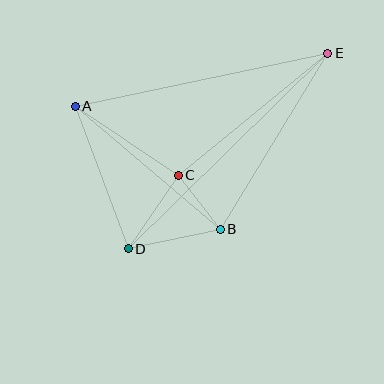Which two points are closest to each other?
Points B and C are closest to each other.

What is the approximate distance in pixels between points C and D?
The distance between C and D is approximately 89 pixels.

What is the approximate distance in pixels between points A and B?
The distance between A and B is approximately 190 pixels.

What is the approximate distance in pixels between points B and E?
The distance between B and E is approximately 206 pixels.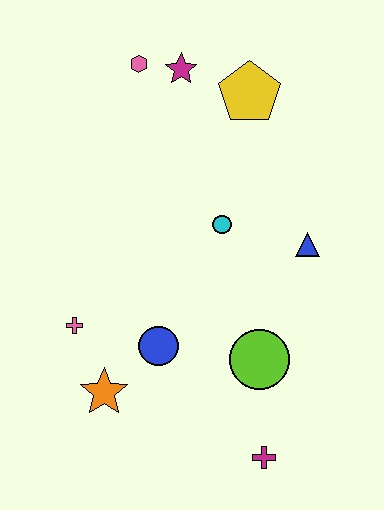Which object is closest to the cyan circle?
The blue triangle is closest to the cyan circle.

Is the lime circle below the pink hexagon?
Yes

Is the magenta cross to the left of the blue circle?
No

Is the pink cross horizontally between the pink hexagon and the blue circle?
No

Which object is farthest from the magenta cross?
The pink hexagon is farthest from the magenta cross.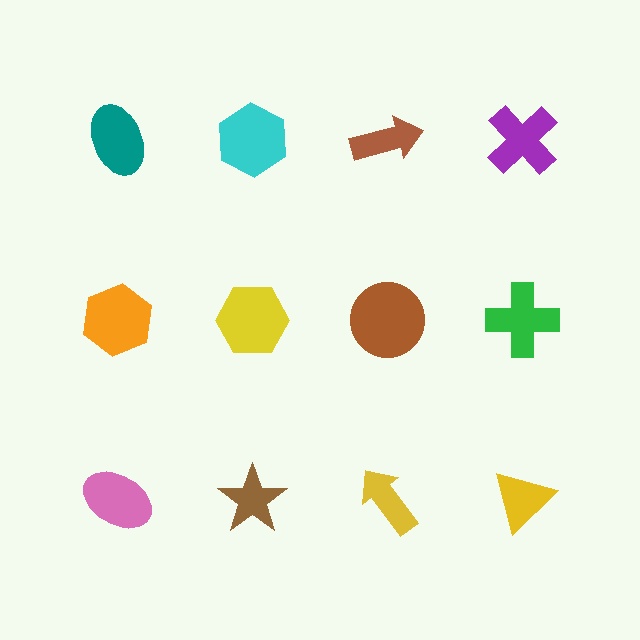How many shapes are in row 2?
4 shapes.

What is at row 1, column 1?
A teal ellipse.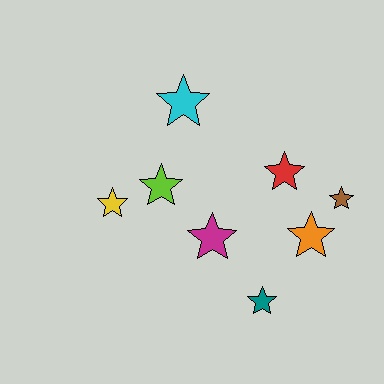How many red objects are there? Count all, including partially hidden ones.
There is 1 red object.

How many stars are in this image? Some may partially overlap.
There are 8 stars.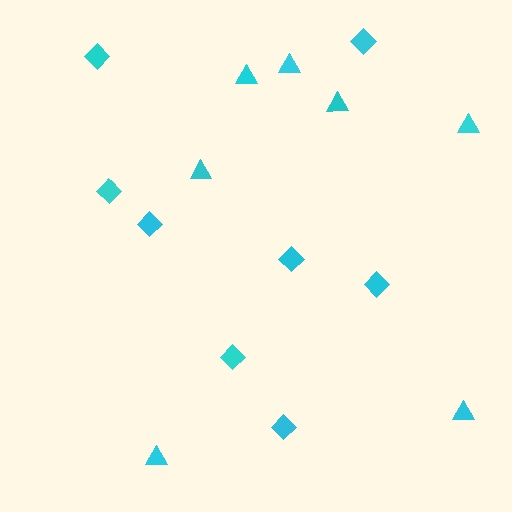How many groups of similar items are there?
There are 2 groups: one group of triangles (7) and one group of diamonds (8).